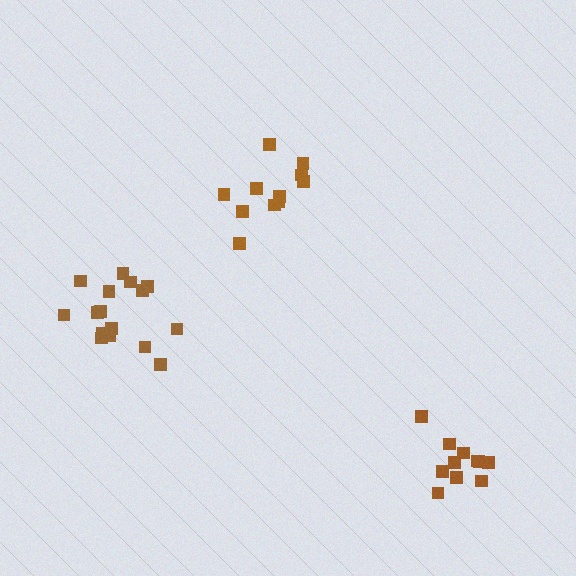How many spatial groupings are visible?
There are 3 spatial groupings.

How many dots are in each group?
Group 1: 11 dots, Group 2: 16 dots, Group 3: 11 dots (38 total).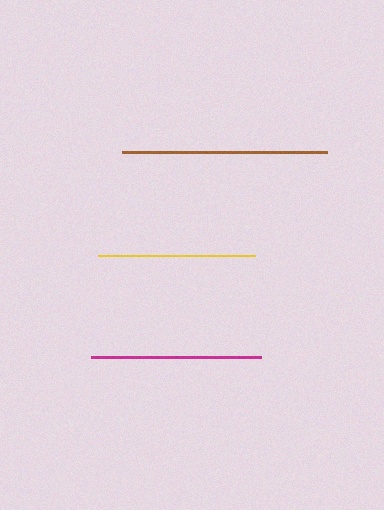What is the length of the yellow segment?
The yellow segment is approximately 157 pixels long.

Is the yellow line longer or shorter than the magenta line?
The magenta line is longer than the yellow line.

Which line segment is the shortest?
The yellow line is the shortest at approximately 157 pixels.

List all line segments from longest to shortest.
From longest to shortest: brown, magenta, yellow.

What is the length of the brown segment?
The brown segment is approximately 206 pixels long.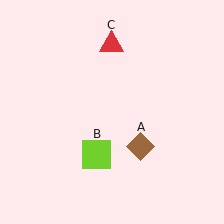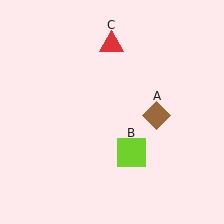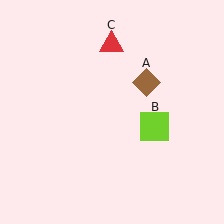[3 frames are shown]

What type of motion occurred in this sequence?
The brown diamond (object A), lime square (object B) rotated counterclockwise around the center of the scene.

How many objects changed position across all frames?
2 objects changed position: brown diamond (object A), lime square (object B).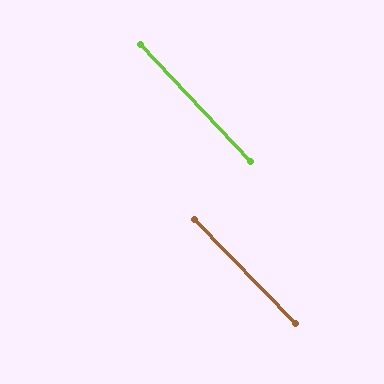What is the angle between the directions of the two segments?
Approximately 1 degree.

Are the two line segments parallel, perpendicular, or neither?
Parallel — their directions differ by only 1.0°.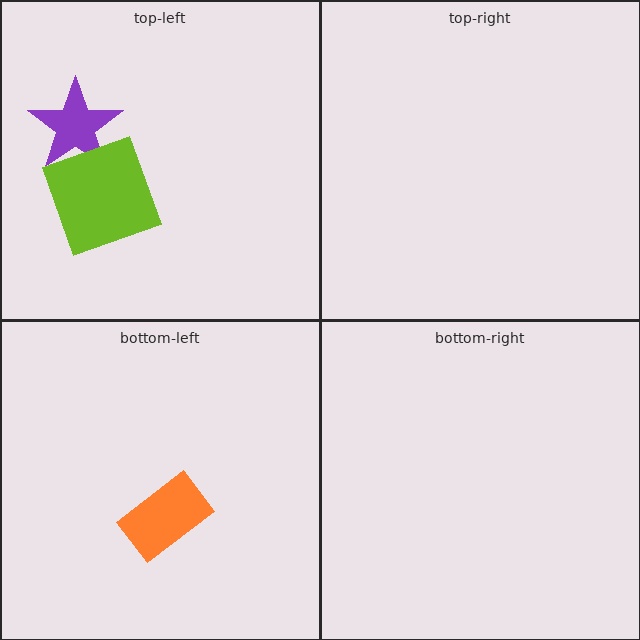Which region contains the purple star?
The top-left region.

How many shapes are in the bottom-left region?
1.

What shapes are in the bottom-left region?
The orange rectangle.